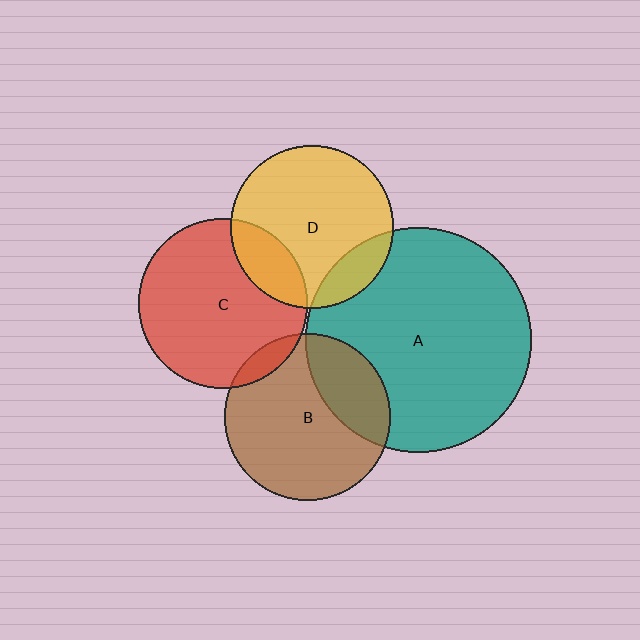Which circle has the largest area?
Circle A (teal).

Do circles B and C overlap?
Yes.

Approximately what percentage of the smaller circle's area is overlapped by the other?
Approximately 10%.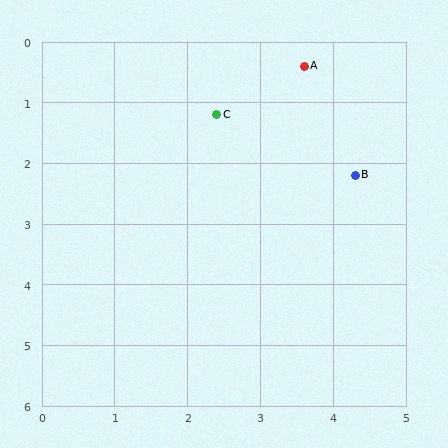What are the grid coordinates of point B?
Point B is at approximately (4.3, 2.2).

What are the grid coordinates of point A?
Point A is at approximately (3.6, 0.4).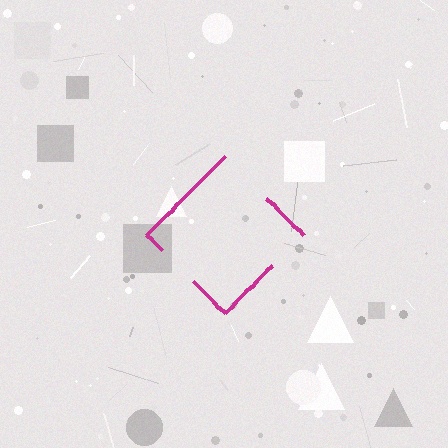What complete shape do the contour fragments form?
The contour fragments form a diamond.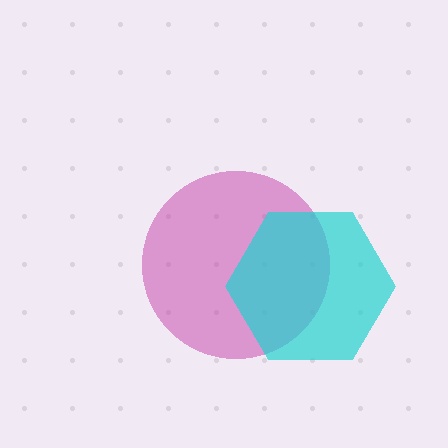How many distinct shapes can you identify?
There are 2 distinct shapes: a magenta circle, a cyan hexagon.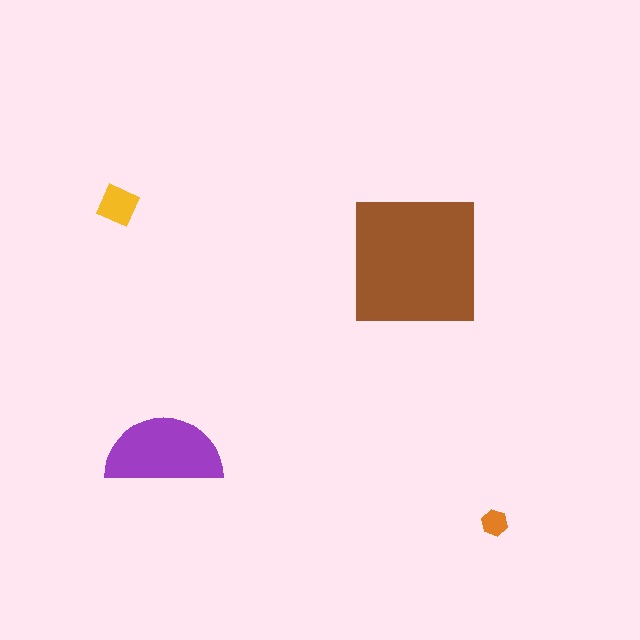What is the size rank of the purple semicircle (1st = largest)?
2nd.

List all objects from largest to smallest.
The brown square, the purple semicircle, the yellow diamond, the orange hexagon.